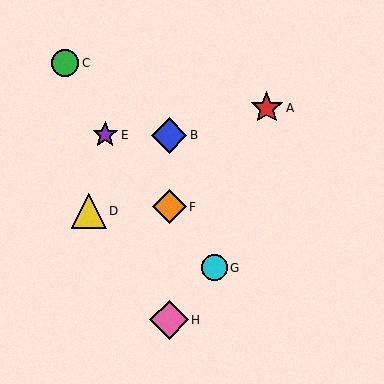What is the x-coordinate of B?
Object B is at x≈169.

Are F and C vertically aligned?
No, F is at x≈169 and C is at x≈65.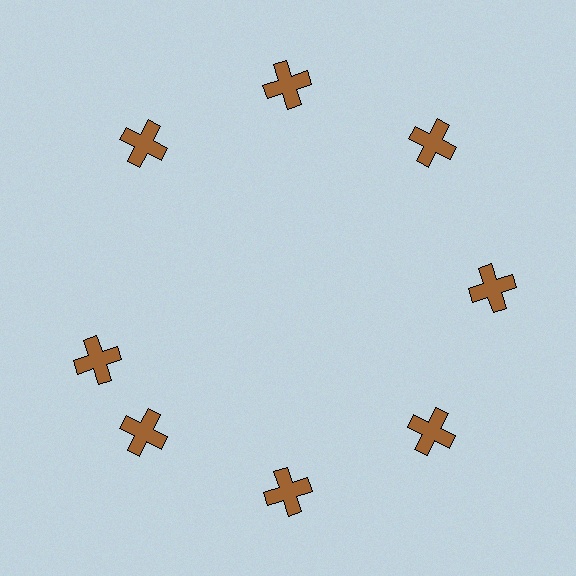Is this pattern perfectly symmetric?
No. The 8 brown crosses are arranged in a ring, but one element near the 9 o'clock position is rotated out of alignment along the ring, breaking the 8-fold rotational symmetry.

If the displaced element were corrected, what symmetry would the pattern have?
It would have 8-fold rotational symmetry — the pattern would map onto itself every 45 degrees.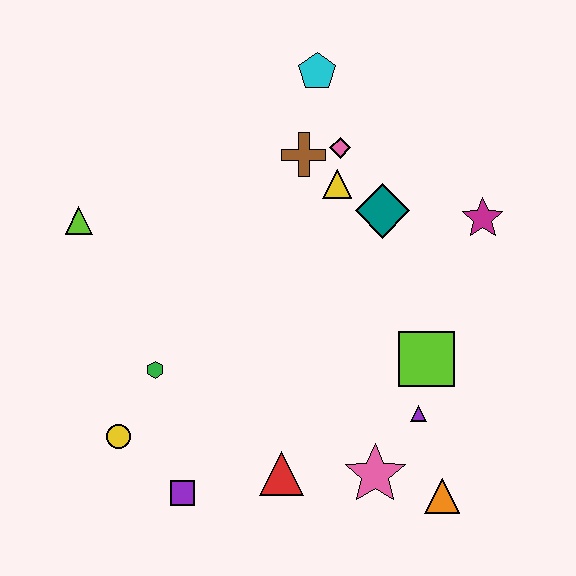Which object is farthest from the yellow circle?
The magenta star is farthest from the yellow circle.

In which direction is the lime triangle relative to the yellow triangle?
The lime triangle is to the left of the yellow triangle.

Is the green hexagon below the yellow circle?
No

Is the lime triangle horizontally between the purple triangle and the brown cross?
No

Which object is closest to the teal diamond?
The yellow triangle is closest to the teal diamond.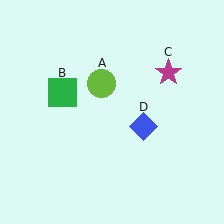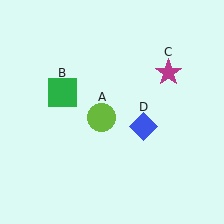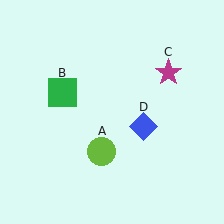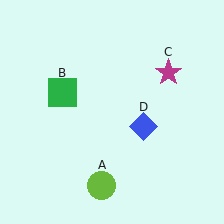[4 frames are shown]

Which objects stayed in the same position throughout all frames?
Green square (object B) and magenta star (object C) and blue diamond (object D) remained stationary.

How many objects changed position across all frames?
1 object changed position: lime circle (object A).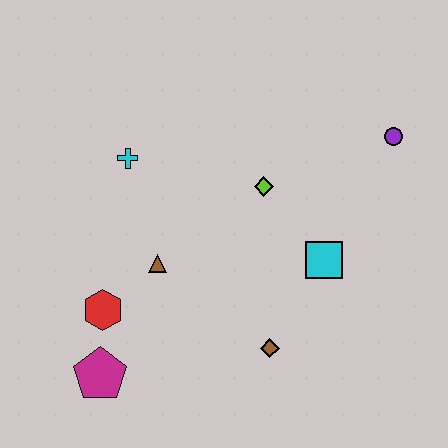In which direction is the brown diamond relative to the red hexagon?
The brown diamond is to the right of the red hexagon.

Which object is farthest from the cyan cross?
The purple circle is farthest from the cyan cross.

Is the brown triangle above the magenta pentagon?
Yes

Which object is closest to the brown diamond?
The cyan square is closest to the brown diamond.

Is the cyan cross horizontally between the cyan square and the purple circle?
No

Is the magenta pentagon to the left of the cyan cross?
Yes